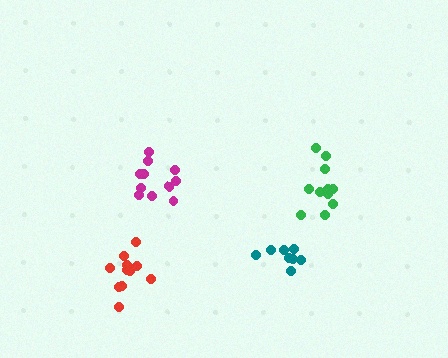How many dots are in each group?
Group 1: 11 dots, Group 2: 11 dots, Group 3: 8 dots, Group 4: 11 dots (41 total).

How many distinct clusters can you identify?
There are 4 distinct clusters.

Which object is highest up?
The magenta cluster is topmost.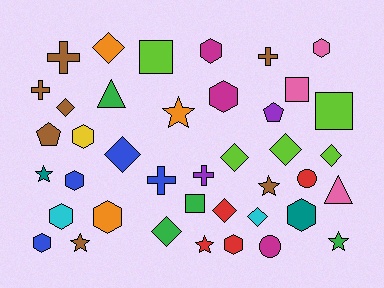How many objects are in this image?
There are 40 objects.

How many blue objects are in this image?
There are 4 blue objects.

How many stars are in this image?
There are 6 stars.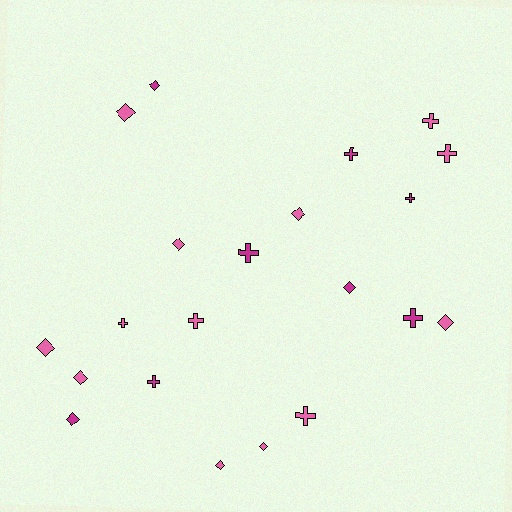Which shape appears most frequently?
Diamond, with 11 objects.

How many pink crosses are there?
There are 5 pink crosses.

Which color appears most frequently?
Pink, with 13 objects.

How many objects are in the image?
There are 21 objects.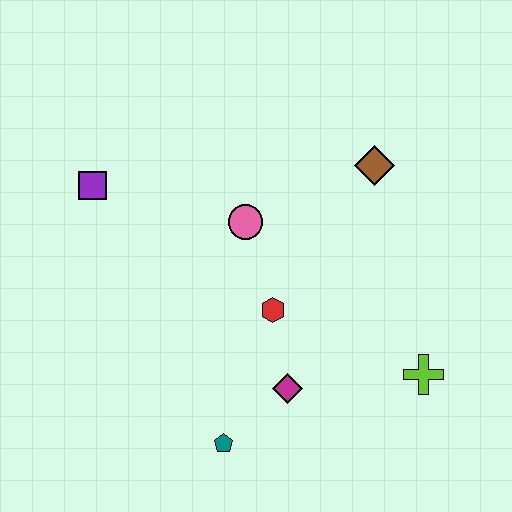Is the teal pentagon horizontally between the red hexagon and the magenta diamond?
No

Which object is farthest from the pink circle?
The lime cross is farthest from the pink circle.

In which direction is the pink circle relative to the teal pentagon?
The pink circle is above the teal pentagon.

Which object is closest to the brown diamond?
The pink circle is closest to the brown diamond.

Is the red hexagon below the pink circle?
Yes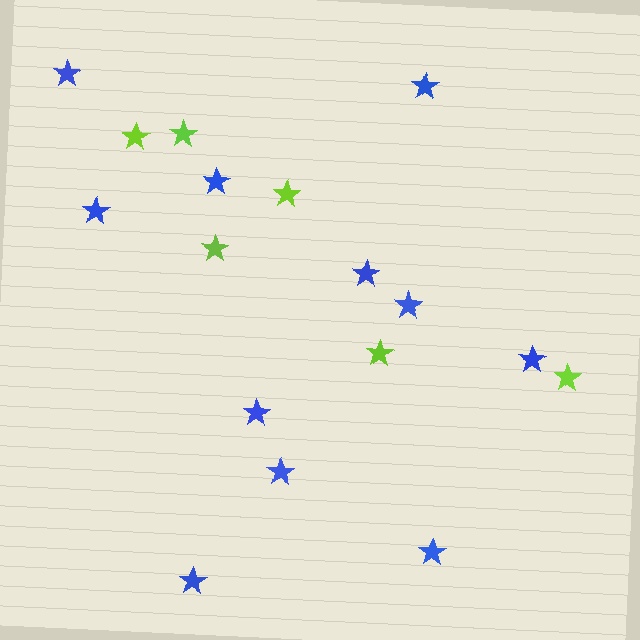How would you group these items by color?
There are 2 groups: one group of blue stars (11) and one group of lime stars (6).